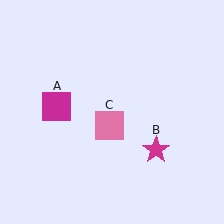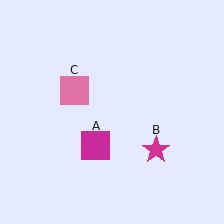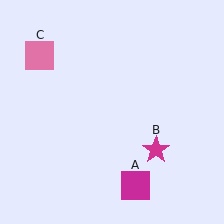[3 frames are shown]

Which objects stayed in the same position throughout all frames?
Magenta star (object B) remained stationary.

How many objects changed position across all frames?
2 objects changed position: magenta square (object A), pink square (object C).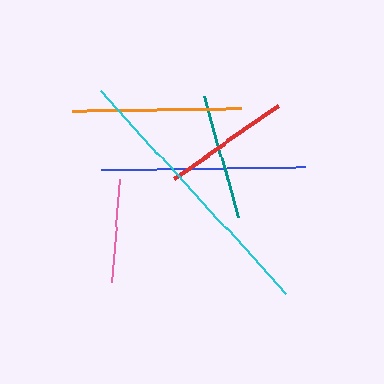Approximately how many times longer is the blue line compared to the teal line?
The blue line is approximately 1.6 times the length of the teal line.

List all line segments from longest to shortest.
From longest to shortest: cyan, blue, orange, red, teal, pink.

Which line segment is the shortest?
The pink line is the shortest at approximately 104 pixels.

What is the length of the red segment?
The red segment is approximately 127 pixels long.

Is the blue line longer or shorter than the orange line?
The blue line is longer than the orange line.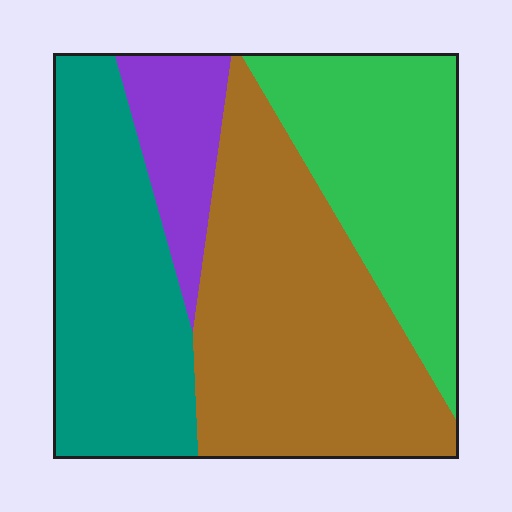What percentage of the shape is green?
Green takes up between a sixth and a third of the shape.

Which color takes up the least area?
Purple, at roughly 10%.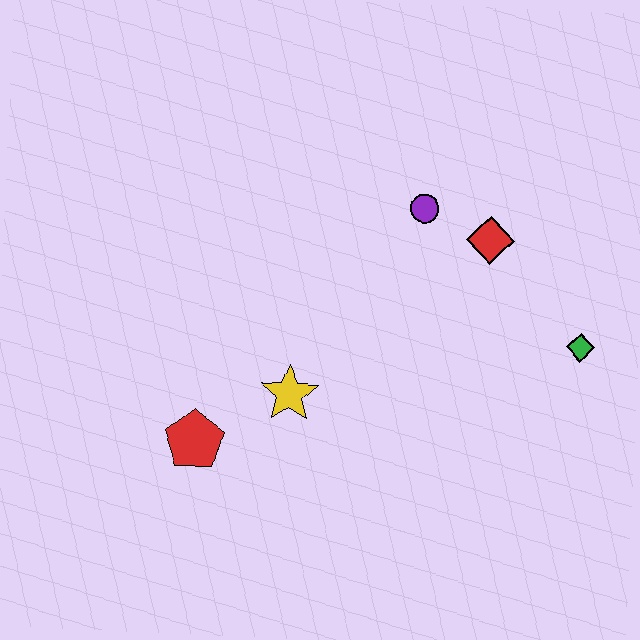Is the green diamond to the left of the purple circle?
No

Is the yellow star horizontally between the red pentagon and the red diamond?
Yes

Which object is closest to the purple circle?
The red diamond is closest to the purple circle.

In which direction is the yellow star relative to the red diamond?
The yellow star is to the left of the red diamond.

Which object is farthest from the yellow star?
The green diamond is farthest from the yellow star.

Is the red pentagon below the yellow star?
Yes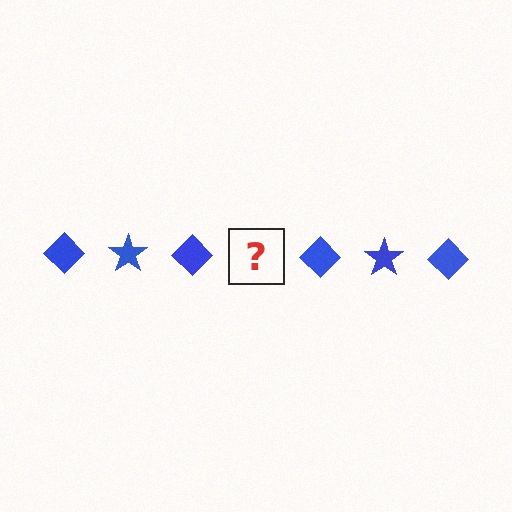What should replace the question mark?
The question mark should be replaced with a blue star.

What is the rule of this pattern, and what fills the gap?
The rule is that the pattern cycles through diamond, star shapes in blue. The gap should be filled with a blue star.